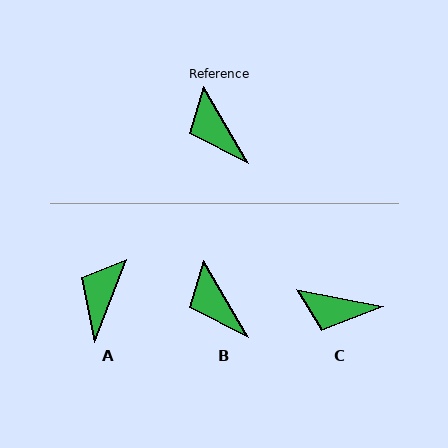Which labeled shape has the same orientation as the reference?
B.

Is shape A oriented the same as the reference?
No, it is off by about 52 degrees.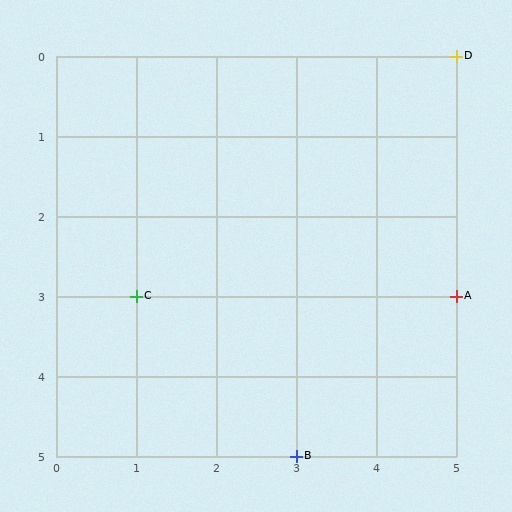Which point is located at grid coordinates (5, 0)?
Point D is at (5, 0).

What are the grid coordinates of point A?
Point A is at grid coordinates (5, 3).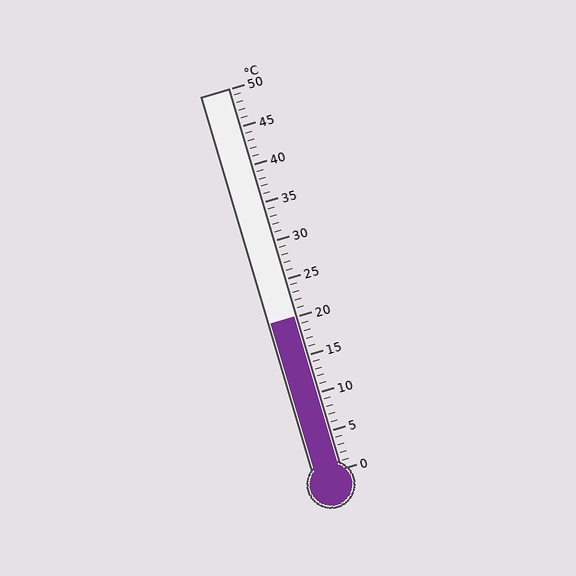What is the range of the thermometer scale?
The thermometer scale ranges from 0°C to 50°C.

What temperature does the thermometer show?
The thermometer shows approximately 20°C.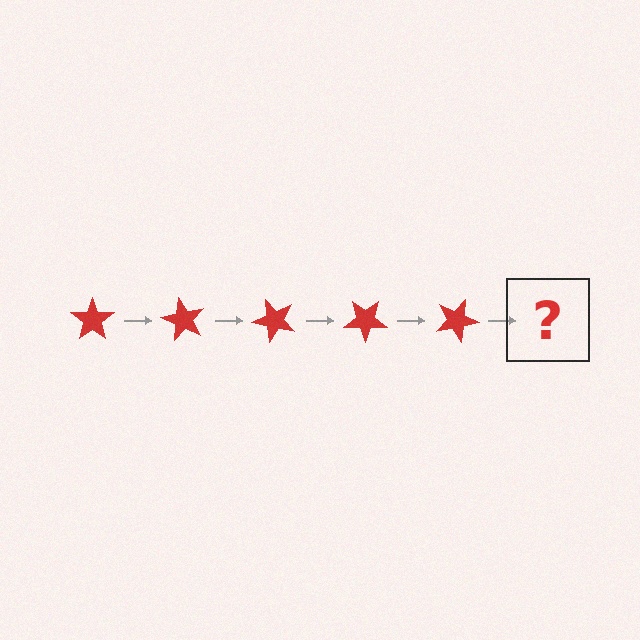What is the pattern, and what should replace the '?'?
The pattern is that the star rotates 60 degrees each step. The '?' should be a red star rotated 300 degrees.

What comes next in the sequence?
The next element should be a red star rotated 300 degrees.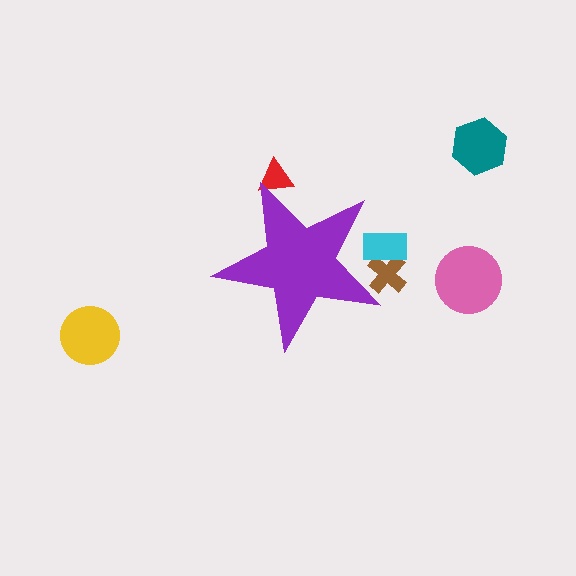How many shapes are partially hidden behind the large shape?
3 shapes are partially hidden.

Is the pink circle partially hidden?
No, the pink circle is fully visible.